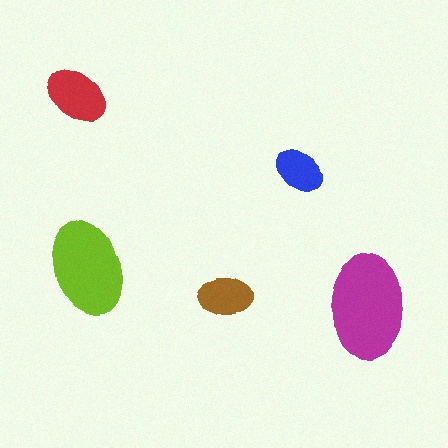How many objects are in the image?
There are 5 objects in the image.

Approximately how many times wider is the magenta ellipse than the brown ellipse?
About 2 times wider.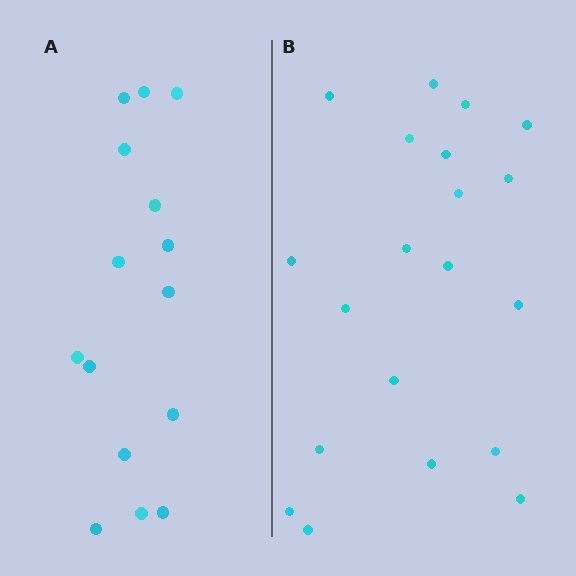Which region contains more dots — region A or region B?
Region B (the right region) has more dots.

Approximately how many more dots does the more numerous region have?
Region B has about 5 more dots than region A.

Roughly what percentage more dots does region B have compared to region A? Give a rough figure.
About 35% more.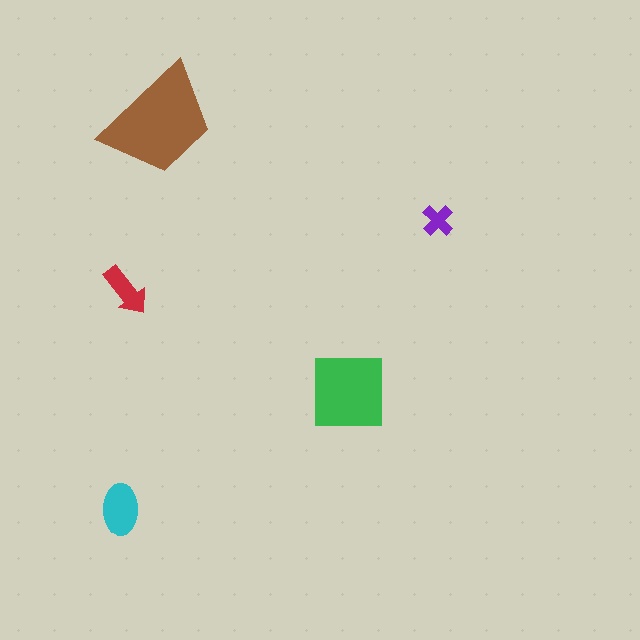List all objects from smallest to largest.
The purple cross, the red arrow, the cyan ellipse, the green square, the brown trapezoid.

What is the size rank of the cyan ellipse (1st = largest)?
3rd.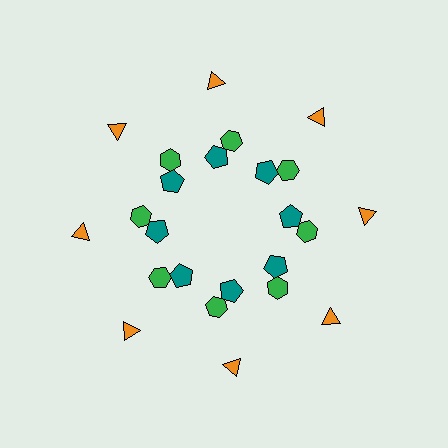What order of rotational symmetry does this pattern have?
This pattern has 8-fold rotational symmetry.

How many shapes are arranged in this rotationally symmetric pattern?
There are 24 shapes, arranged in 8 groups of 3.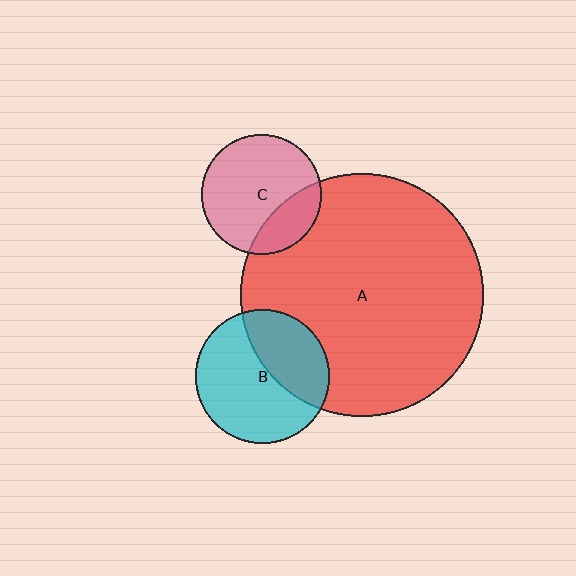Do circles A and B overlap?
Yes.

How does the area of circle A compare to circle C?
Approximately 4.1 times.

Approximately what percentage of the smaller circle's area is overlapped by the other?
Approximately 40%.